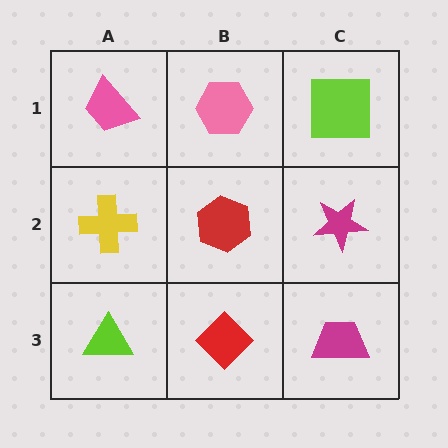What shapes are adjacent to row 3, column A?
A yellow cross (row 2, column A), a red diamond (row 3, column B).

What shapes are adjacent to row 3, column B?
A red hexagon (row 2, column B), a lime triangle (row 3, column A), a magenta trapezoid (row 3, column C).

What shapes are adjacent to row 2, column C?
A lime square (row 1, column C), a magenta trapezoid (row 3, column C), a red hexagon (row 2, column B).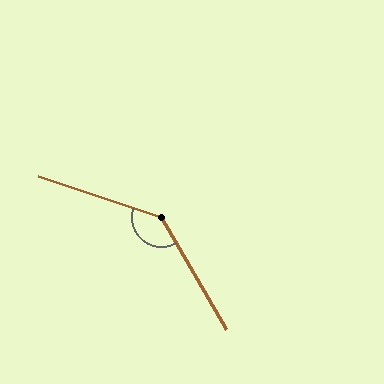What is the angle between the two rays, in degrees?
Approximately 139 degrees.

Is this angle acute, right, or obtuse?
It is obtuse.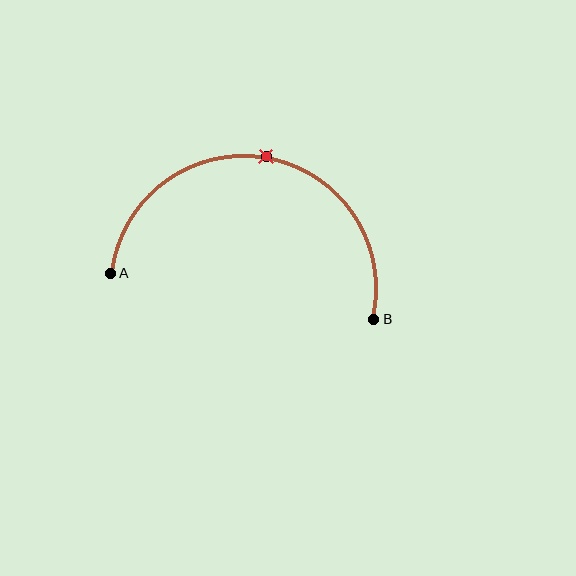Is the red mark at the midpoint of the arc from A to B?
Yes. The red mark lies on the arc at equal arc-length from both A and B — it is the arc midpoint.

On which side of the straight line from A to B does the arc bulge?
The arc bulges above the straight line connecting A and B.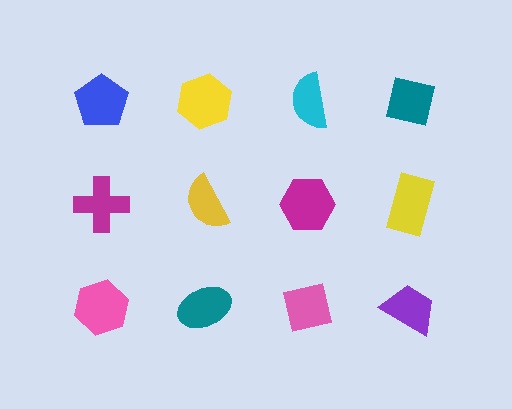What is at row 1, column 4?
A teal square.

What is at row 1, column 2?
A yellow hexagon.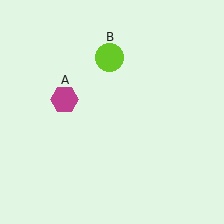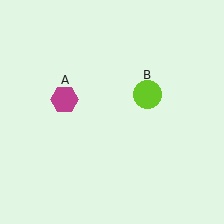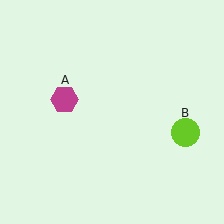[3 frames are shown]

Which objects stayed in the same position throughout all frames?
Magenta hexagon (object A) remained stationary.